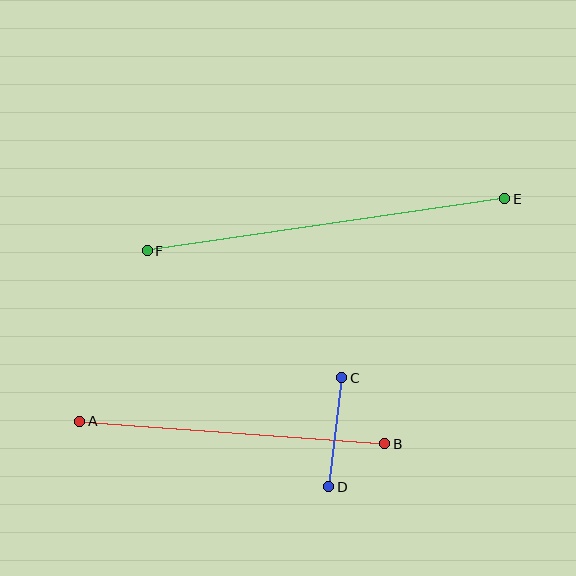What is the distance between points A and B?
The distance is approximately 306 pixels.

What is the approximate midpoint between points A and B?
The midpoint is at approximately (232, 433) pixels.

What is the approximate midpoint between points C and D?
The midpoint is at approximately (335, 432) pixels.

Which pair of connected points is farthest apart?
Points E and F are farthest apart.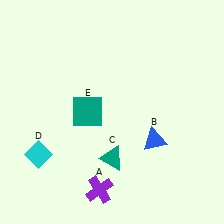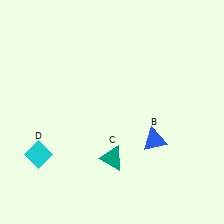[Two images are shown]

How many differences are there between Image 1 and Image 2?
There are 2 differences between the two images.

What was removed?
The purple cross (A), the teal square (E) were removed in Image 2.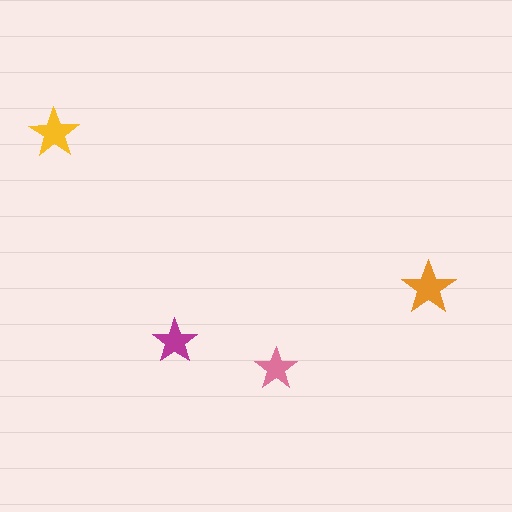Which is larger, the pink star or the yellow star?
The yellow one.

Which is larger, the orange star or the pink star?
The orange one.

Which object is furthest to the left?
The yellow star is leftmost.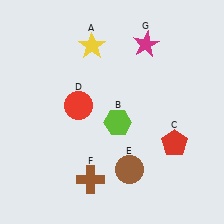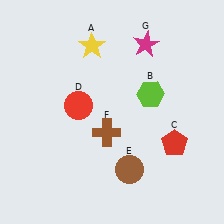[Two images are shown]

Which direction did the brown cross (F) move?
The brown cross (F) moved up.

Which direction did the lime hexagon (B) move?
The lime hexagon (B) moved right.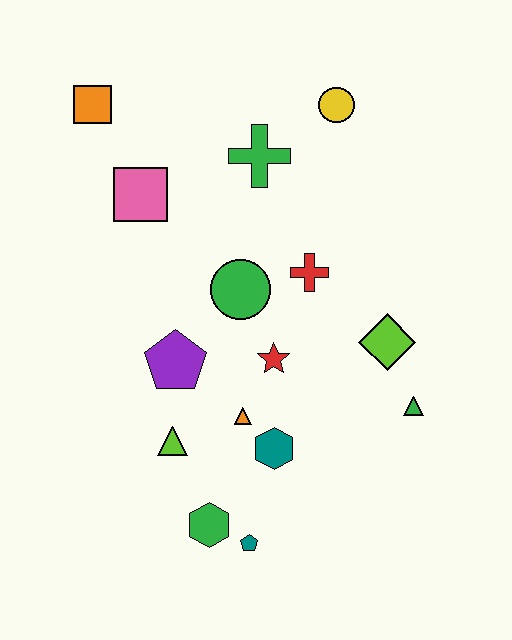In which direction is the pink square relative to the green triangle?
The pink square is to the left of the green triangle.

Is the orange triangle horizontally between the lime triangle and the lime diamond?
Yes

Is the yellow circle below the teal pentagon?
No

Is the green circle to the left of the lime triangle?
No